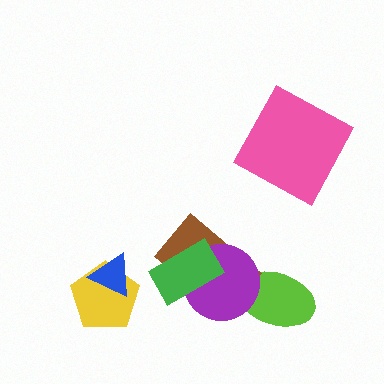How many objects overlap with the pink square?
0 objects overlap with the pink square.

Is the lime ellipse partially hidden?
Yes, it is partially covered by another shape.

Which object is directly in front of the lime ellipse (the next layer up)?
The brown rectangle is directly in front of the lime ellipse.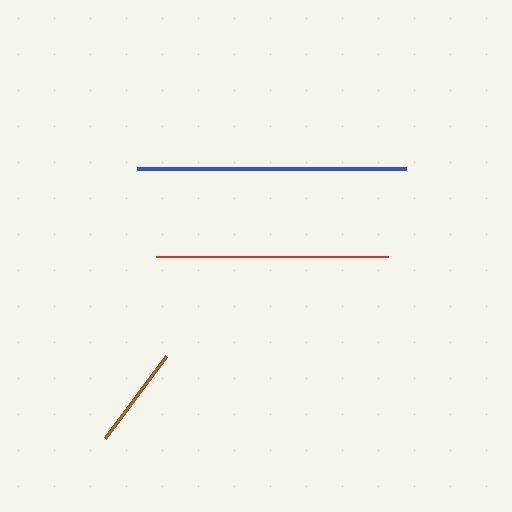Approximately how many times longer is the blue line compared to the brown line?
The blue line is approximately 2.6 times the length of the brown line.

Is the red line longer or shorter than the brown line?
The red line is longer than the brown line.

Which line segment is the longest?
The blue line is the longest at approximately 269 pixels.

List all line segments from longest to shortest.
From longest to shortest: blue, red, brown.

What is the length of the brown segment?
The brown segment is approximately 103 pixels long.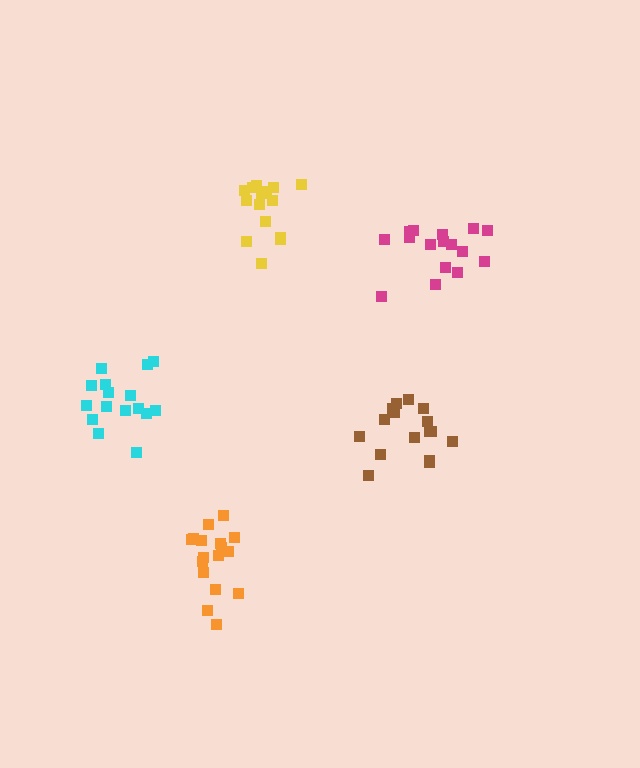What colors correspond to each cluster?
The clusters are colored: orange, cyan, yellow, magenta, brown.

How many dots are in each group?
Group 1: 18 dots, Group 2: 16 dots, Group 3: 16 dots, Group 4: 16 dots, Group 5: 16 dots (82 total).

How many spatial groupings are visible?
There are 5 spatial groupings.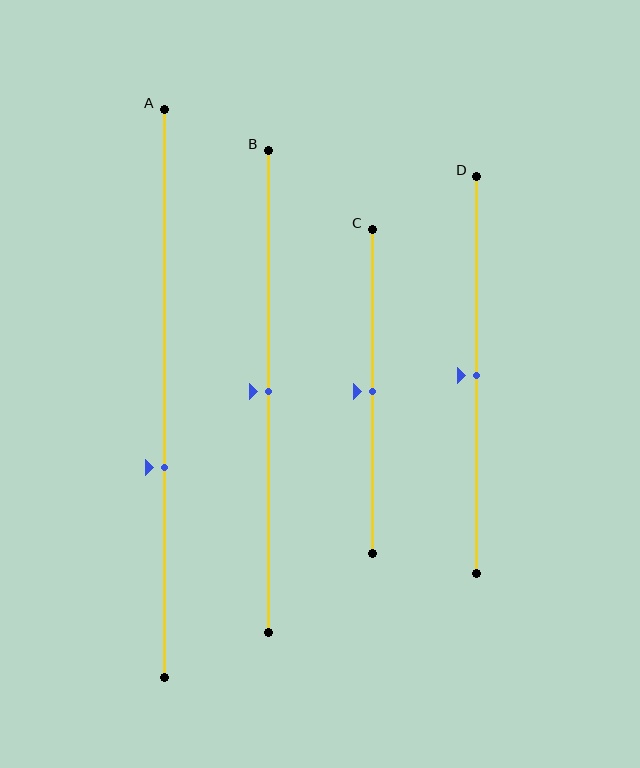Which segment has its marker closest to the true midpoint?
Segment B has its marker closest to the true midpoint.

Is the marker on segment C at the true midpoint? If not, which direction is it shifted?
Yes, the marker on segment C is at the true midpoint.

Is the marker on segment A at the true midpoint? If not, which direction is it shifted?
No, the marker on segment A is shifted downward by about 13% of the segment length.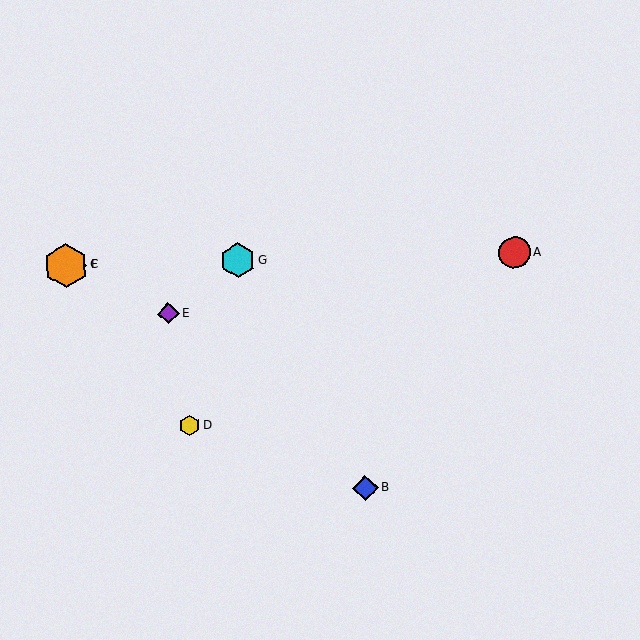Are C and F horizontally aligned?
Yes, both are at y≈265.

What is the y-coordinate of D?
Object D is at y≈425.